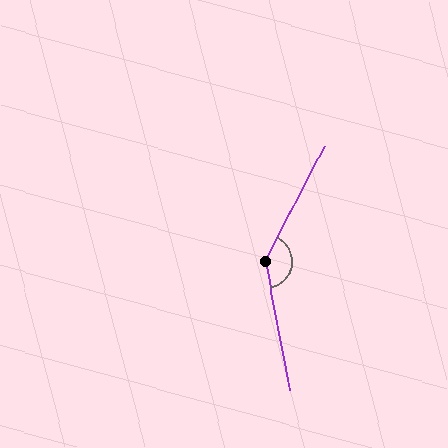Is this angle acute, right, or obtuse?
It is obtuse.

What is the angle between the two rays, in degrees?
Approximately 142 degrees.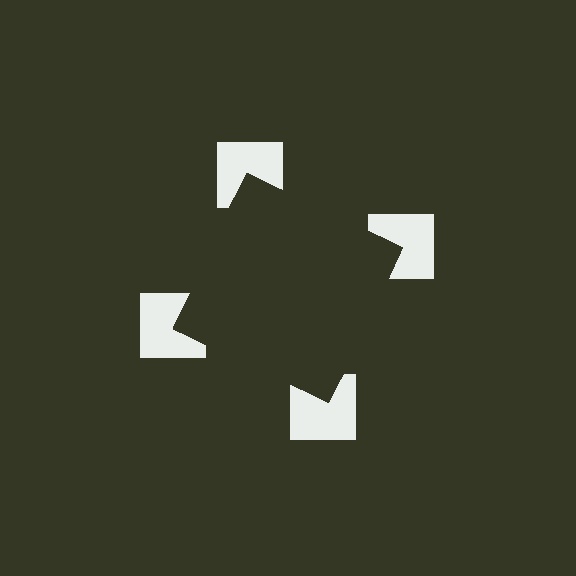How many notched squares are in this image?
There are 4 — one at each vertex of the illusory square.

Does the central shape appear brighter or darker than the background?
It typically appears slightly darker than the background, even though no actual brightness change is drawn.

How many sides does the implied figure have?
4 sides.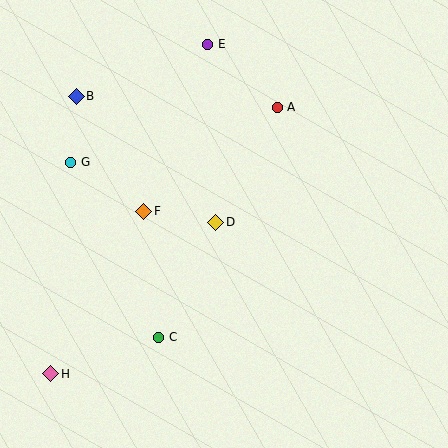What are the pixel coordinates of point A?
Point A is at (277, 107).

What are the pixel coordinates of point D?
Point D is at (216, 222).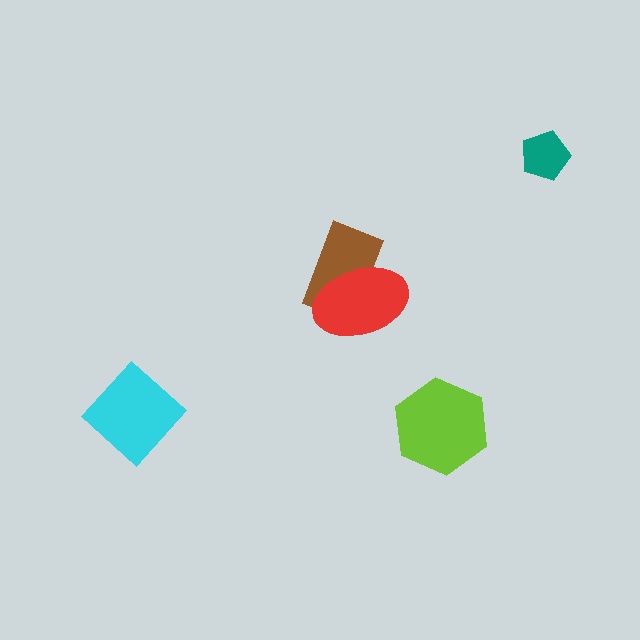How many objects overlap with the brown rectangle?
1 object overlaps with the brown rectangle.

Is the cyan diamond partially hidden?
No, no other shape covers it.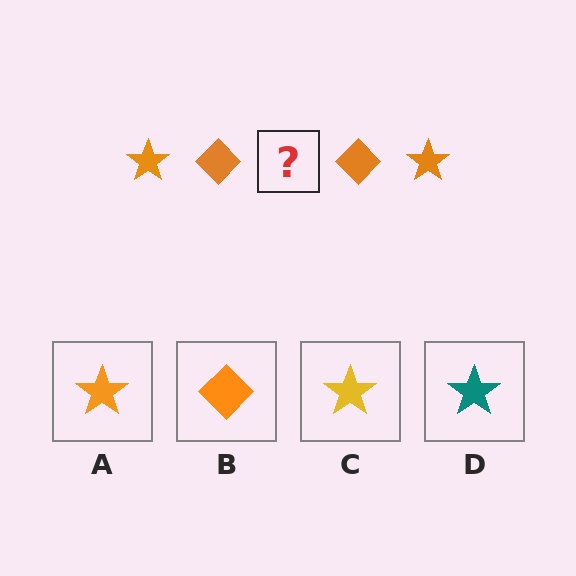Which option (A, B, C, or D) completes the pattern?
A.